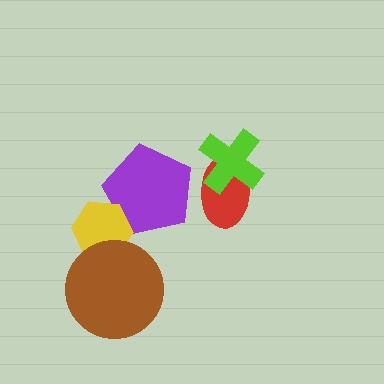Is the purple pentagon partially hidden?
Yes, it is partially covered by another shape.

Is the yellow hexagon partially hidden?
Yes, it is partially covered by another shape.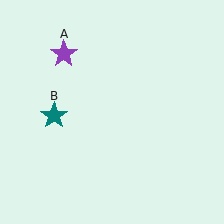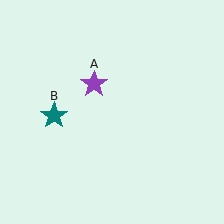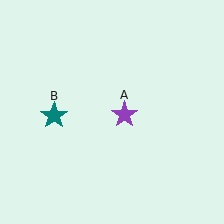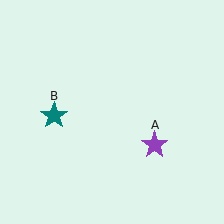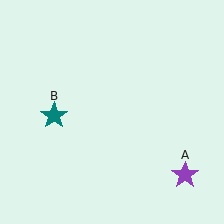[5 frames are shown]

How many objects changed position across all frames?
1 object changed position: purple star (object A).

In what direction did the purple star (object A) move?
The purple star (object A) moved down and to the right.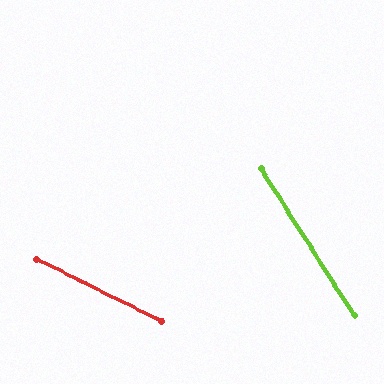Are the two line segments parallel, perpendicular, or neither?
Neither parallel nor perpendicular — they differ by about 31°.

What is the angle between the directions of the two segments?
Approximately 31 degrees.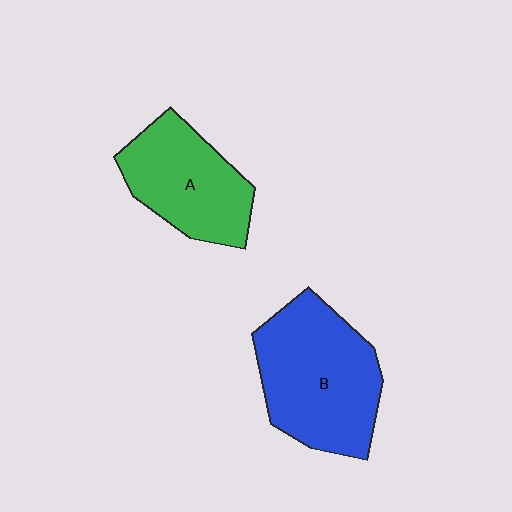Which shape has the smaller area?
Shape A (green).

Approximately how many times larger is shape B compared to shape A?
Approximately 1.3 times.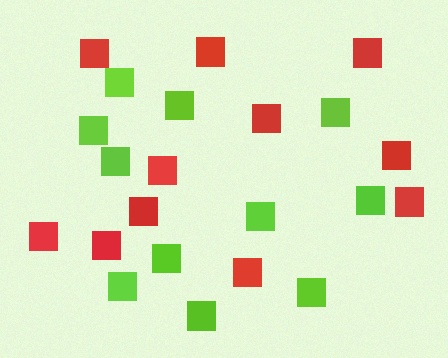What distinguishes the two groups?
There are 2 groups: one group of red squares (11) and one group of lime squares (11).